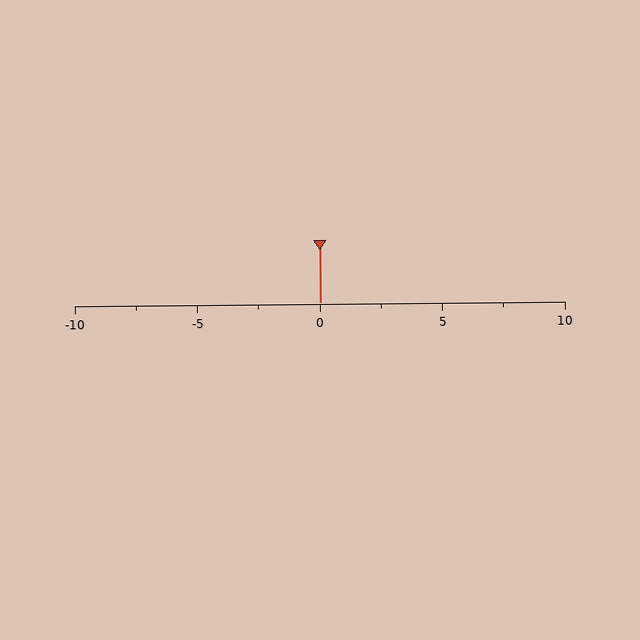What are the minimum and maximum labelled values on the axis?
The axis runs from -10 to 10.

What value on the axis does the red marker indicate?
The marker indicates approximately 0.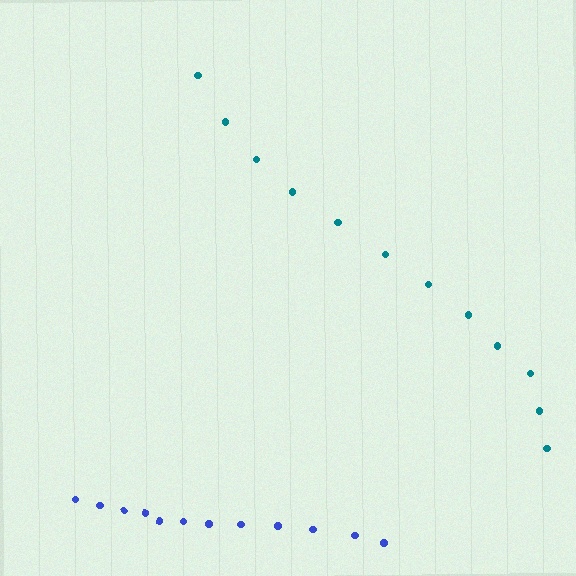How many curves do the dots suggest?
There are 2 distinct paths.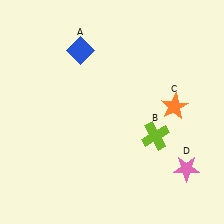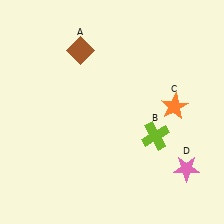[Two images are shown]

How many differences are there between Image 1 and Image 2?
There is 1 difference between the two images.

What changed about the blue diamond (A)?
In Image 1, A is blue. In Image 2, it changed to brown.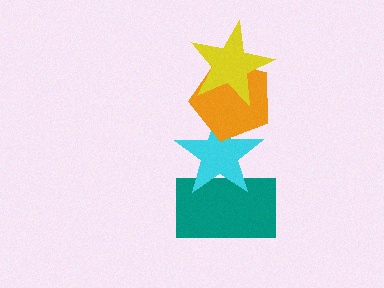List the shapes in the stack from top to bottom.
From top to bottom: the yellow star, the orange pentagon, the cyan star, the teal rectangle.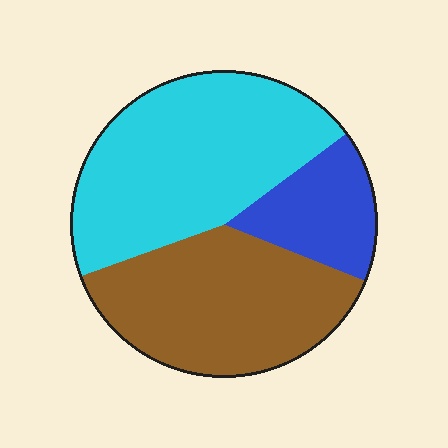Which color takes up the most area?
Cyan, at roughly 45%.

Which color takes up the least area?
Blue, at roughly 15%.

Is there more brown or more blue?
Brown.